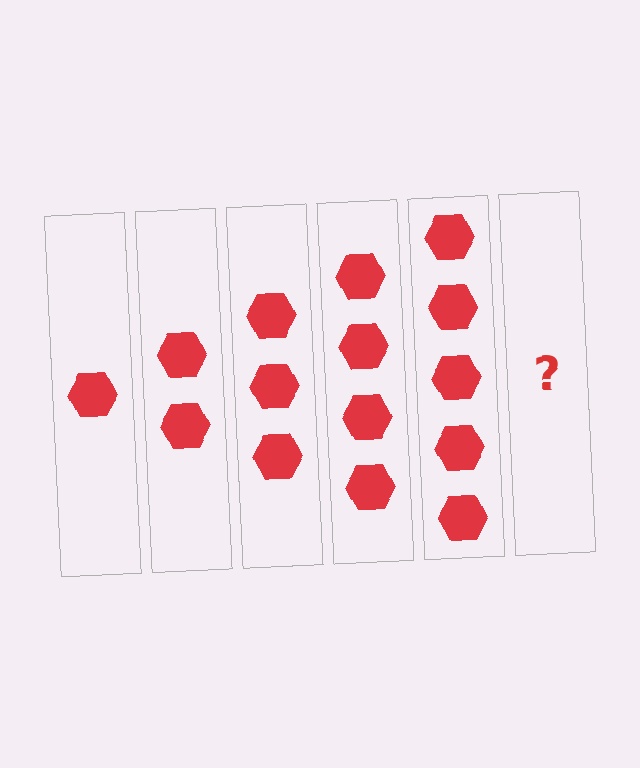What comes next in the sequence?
The next element should be 6 hexagons.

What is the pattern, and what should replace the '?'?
The pattern is that each step adds one more hexagon. The '?' should be 6 hexagons.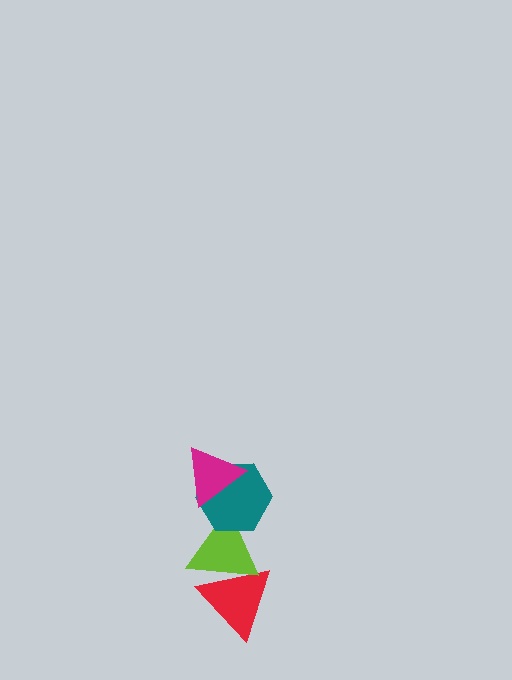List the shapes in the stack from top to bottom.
From top to bottom: the magenta triangle, the teal hexagon, the lime triangle, the red triangle.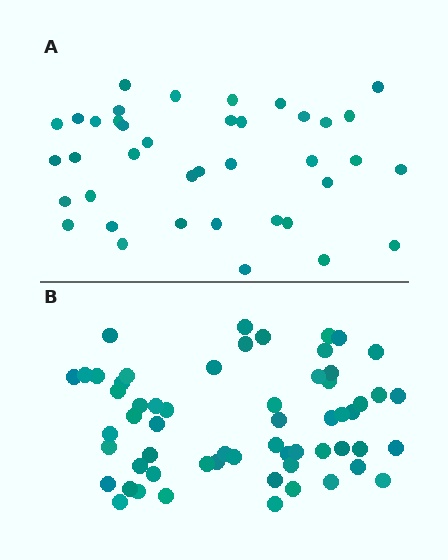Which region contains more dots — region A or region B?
Region B (the bottom region) has more dots.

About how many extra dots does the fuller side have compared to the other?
Region B has approximately 20 more dots than region A.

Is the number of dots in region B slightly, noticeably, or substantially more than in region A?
Region B has substantially more. The ratio is roughly 1.5 to 1.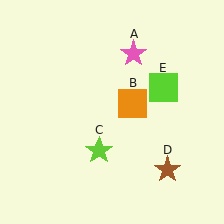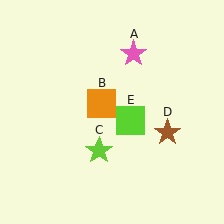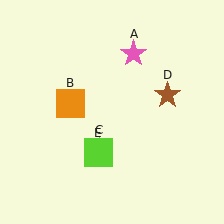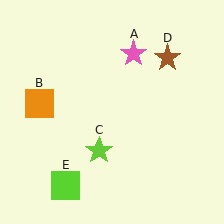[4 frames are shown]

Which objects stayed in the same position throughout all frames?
Pink star (object A) and lime star (object C) remained stationary.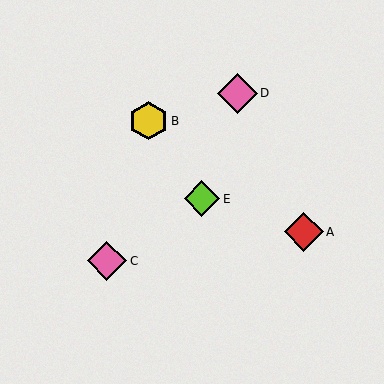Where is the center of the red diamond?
The center of the red diamond is at (304, 232).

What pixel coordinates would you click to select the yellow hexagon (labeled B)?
Click at (149, 121) to select the yellow hexagon B.